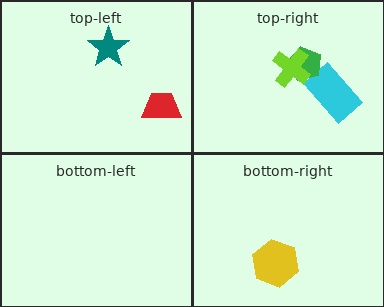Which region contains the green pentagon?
The top-right region.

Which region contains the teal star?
The top-left region.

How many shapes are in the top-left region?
2.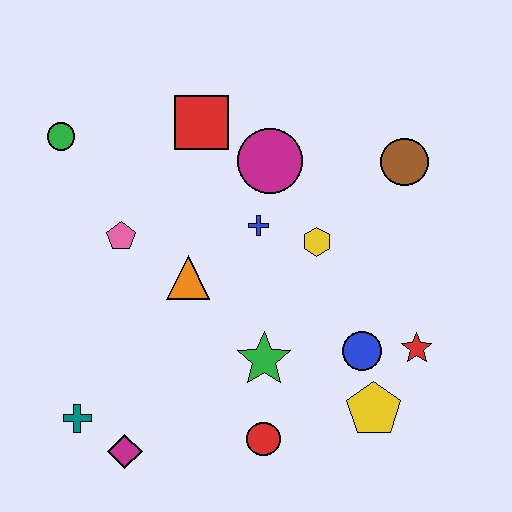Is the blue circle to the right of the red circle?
Yes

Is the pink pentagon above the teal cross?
Yes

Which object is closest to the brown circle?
The yellow hexagon is closest to the brown circle.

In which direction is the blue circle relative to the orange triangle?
The blue circle is to the right of the orange triangle.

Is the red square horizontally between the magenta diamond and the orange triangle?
No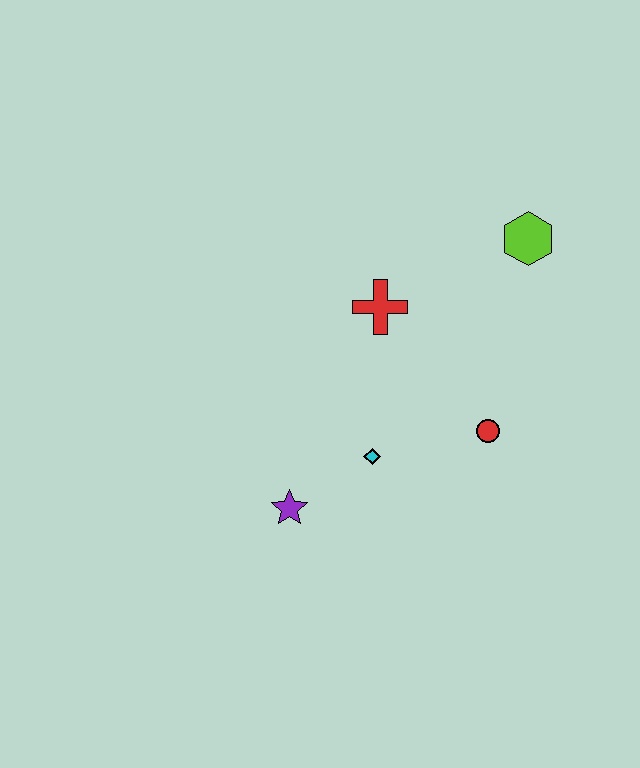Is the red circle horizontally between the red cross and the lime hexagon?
Yes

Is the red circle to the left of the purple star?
No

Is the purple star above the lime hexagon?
No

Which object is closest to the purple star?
The cyan diamond is closest to the purple star.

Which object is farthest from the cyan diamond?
The lime hexagon is farthest from the cyan diamond.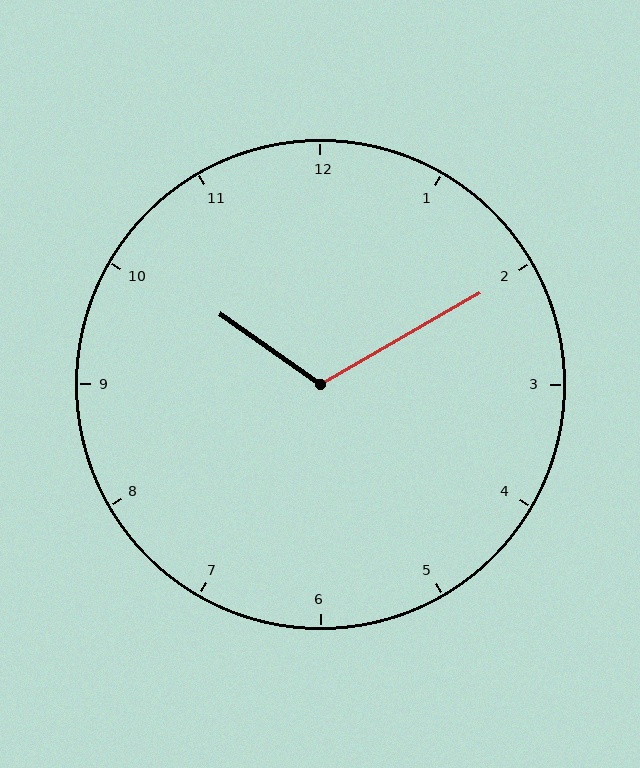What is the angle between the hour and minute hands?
Approximately 115 degrees.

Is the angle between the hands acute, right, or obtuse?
It is obtuse.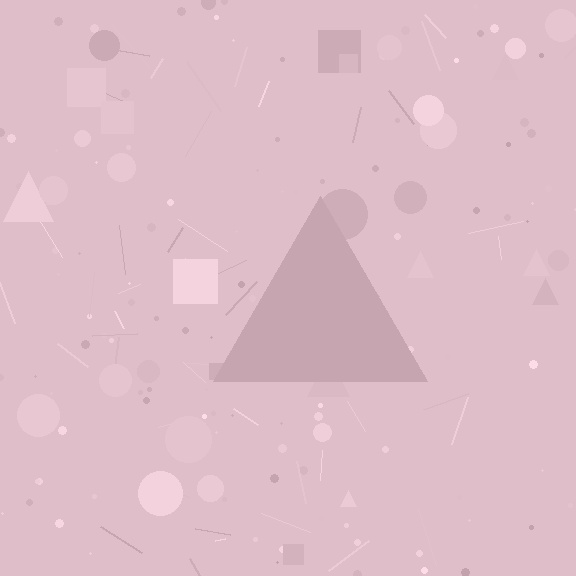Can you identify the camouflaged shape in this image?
The camouflaged shape is a triangle.